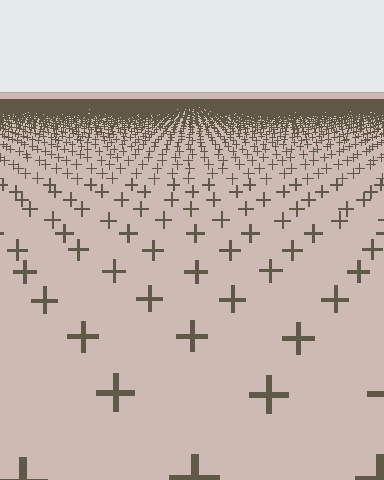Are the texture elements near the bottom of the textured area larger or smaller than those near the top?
Larger. Near the bottom, elements are closer to the viewer and appear at a bigger on-screen size.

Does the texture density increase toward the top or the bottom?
Density increases toward the top.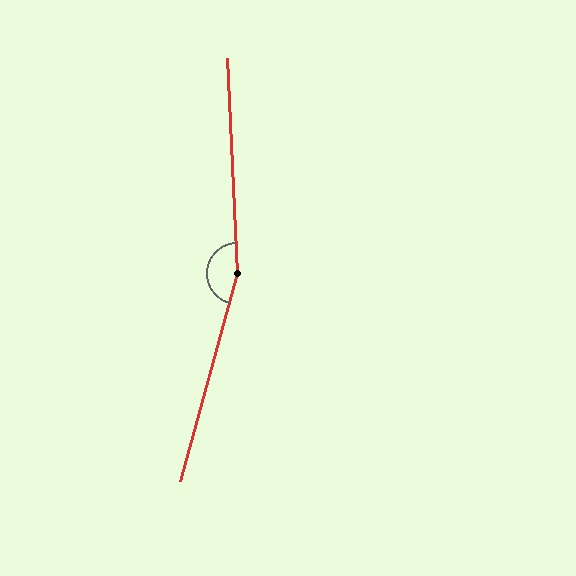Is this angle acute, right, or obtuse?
It is obtuse.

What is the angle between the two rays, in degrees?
Approximately 162 degrees.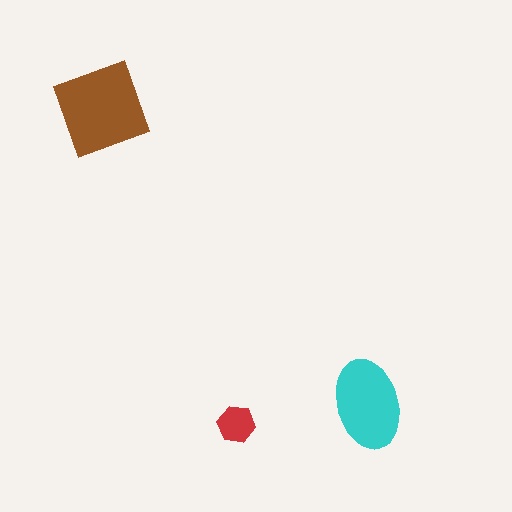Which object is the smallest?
The red hexagon.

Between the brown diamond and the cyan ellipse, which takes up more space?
The brown diamond.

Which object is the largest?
The brown diamond.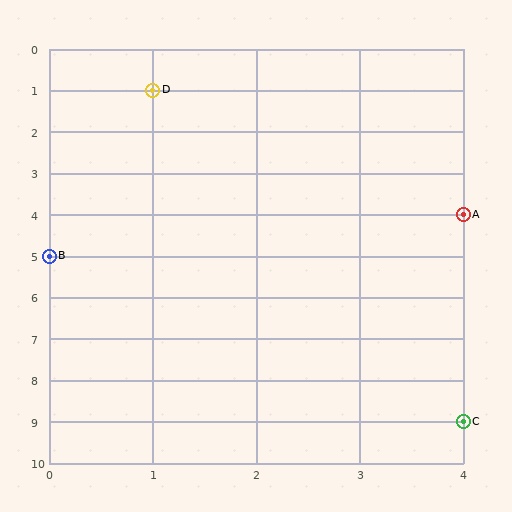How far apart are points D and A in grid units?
Points D and A are 3 columns and 3 rows apart (about 4.2 grid units diagonally).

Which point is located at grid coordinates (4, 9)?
Point C is at (4, 9).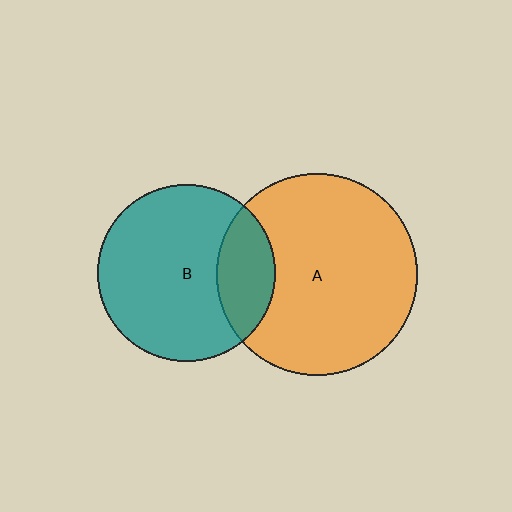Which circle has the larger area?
Circle A (orange).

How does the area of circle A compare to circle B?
Approximately 1.3 times.